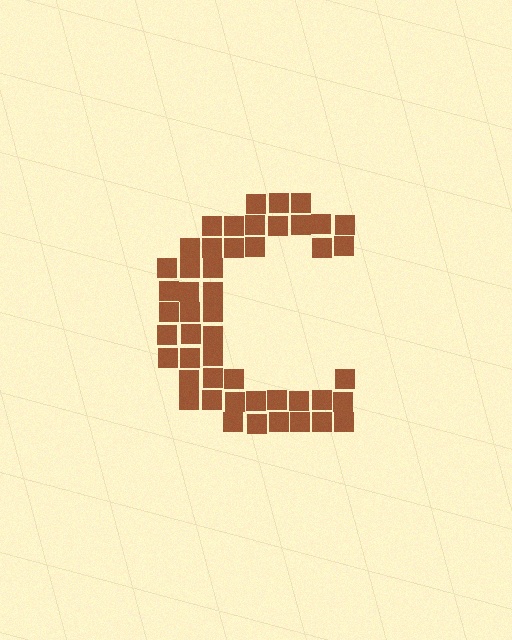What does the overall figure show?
The overall figure shows the letter C.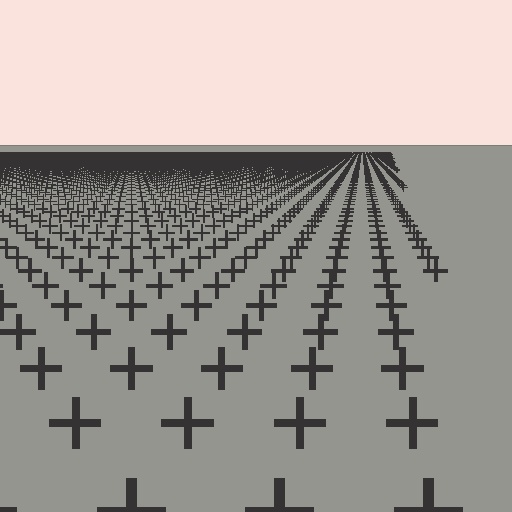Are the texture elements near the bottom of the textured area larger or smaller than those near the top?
Larger. Near the bottom, elements are closer to the viewer and appear at a bigger on-screen size.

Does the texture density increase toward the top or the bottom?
Density increases toward the top.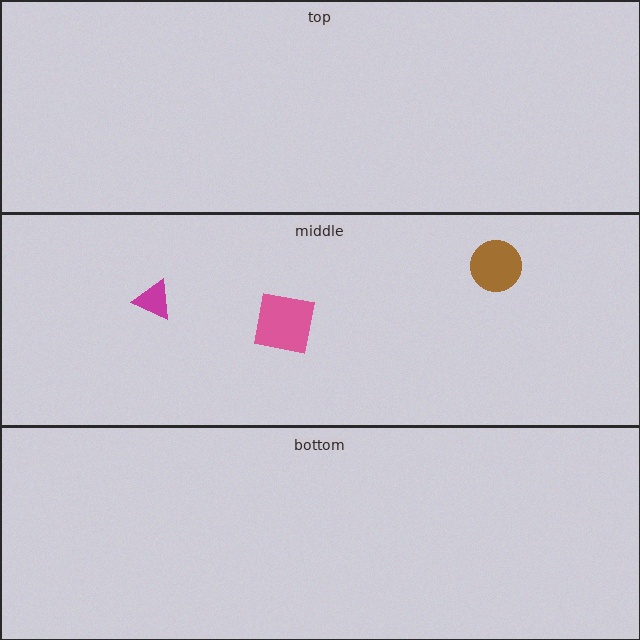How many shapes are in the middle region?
3.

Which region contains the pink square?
The middle region.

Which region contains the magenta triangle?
The middle region.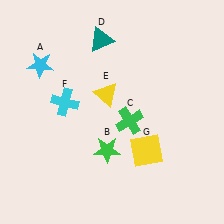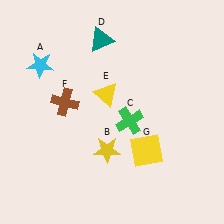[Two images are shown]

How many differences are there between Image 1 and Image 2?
There are 2 differences between the two images.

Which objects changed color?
B changed from green to yellow. F changed from cyan to brown.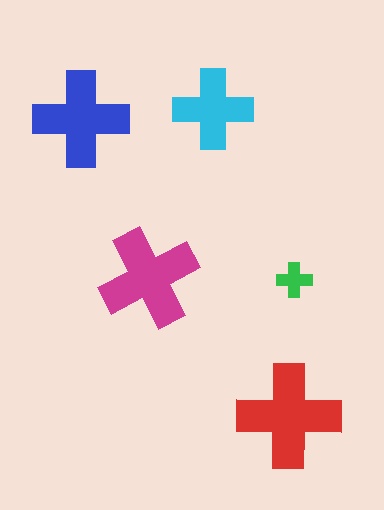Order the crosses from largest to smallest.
the red one, the magenta one, the blue one, the cyan one, the green one.